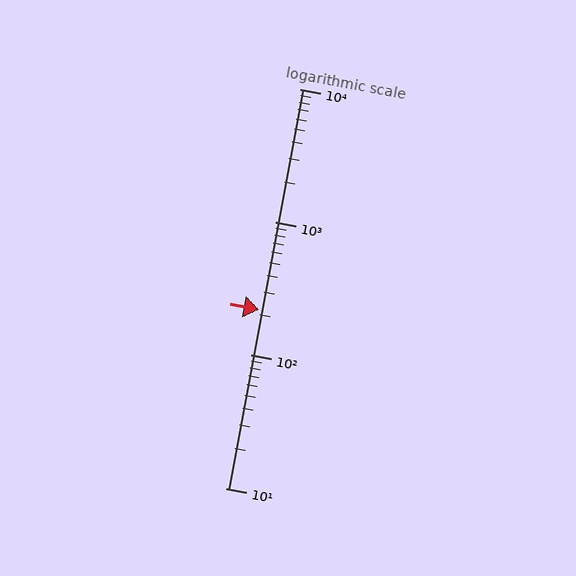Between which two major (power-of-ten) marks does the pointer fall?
The pointer is between 100 and 1000.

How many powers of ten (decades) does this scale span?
The scale spans 3 decades, from 10 to 10000.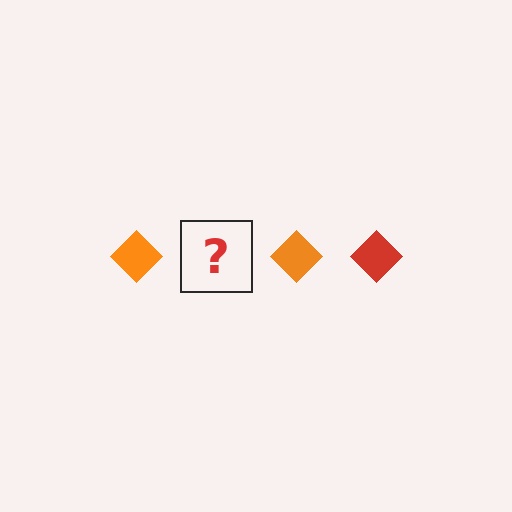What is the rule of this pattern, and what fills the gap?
The rule is that the pattern cycles through orange, red diamonds. The gap should be filled with a red diamond.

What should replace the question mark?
The question mark should be replaced with a red diamond.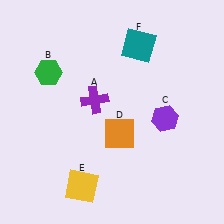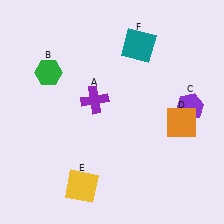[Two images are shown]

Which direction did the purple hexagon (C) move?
The purple hexagon (C) moved right.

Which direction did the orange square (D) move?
The orange square (D) moved right.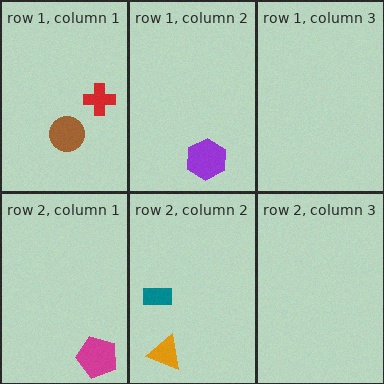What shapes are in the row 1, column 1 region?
The red cross, the brown circle.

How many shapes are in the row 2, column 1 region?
1.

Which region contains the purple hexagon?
The row 1, column 2 region.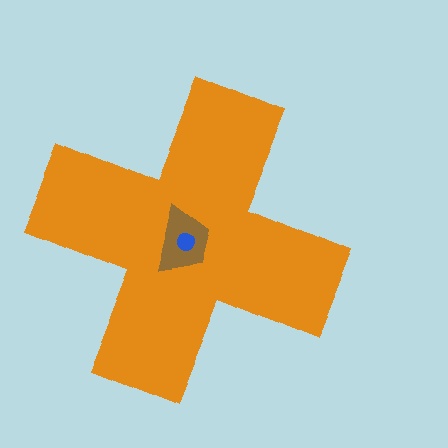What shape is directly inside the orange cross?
The brown trapezoid.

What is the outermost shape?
The orange cross.